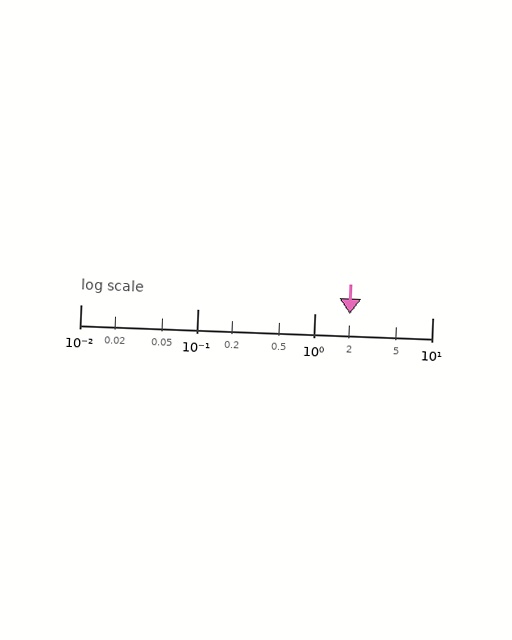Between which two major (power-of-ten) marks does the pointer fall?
The pointer is between 1 and 10.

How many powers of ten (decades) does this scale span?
The scale spans 3 decades, from 0.01 to 10.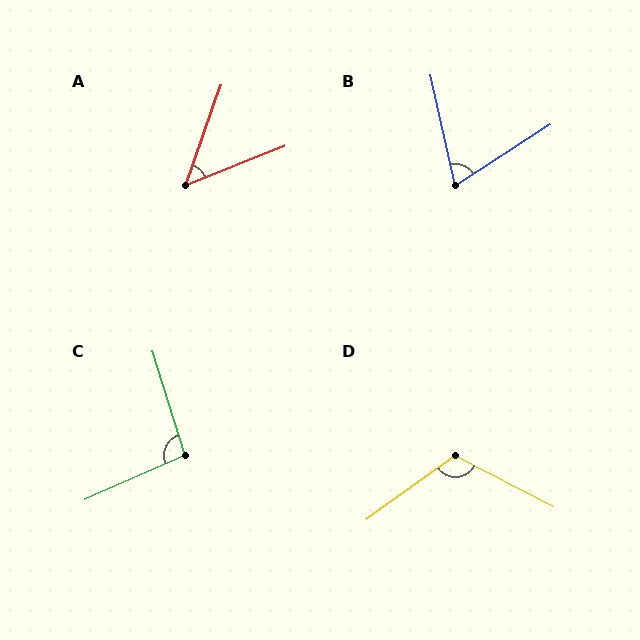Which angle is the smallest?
A, at approximately 49 degrees.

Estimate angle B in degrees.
Approximately 70 degrees.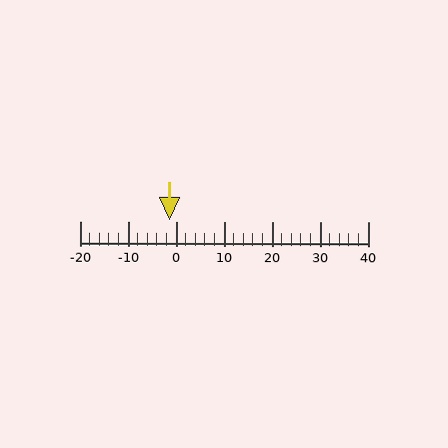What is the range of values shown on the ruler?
The ruler shows values from -20 to 40.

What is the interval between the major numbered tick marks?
The major tick marks are spaced 10 units apart.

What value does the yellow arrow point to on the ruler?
The yellow arrow points to approximately -1.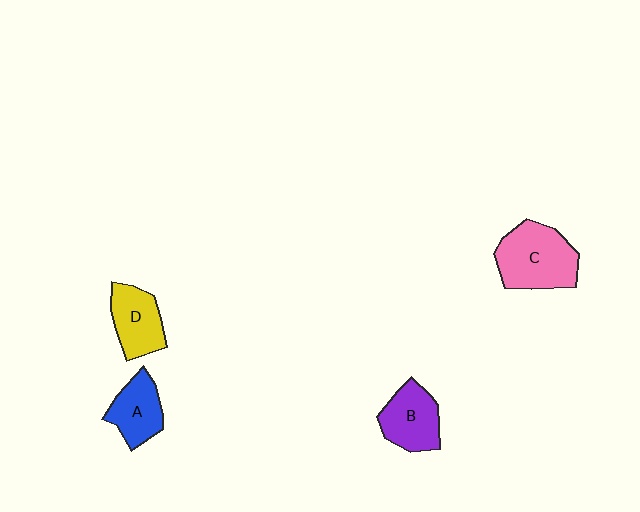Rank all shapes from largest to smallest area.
From largest to smallest: C (pink), B (purple), D (yellow), A (blue).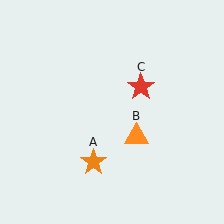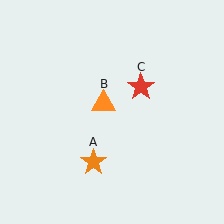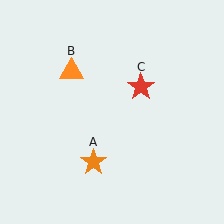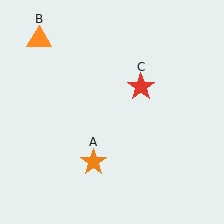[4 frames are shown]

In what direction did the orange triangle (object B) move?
The orange triangle (object B) moved up and to the left.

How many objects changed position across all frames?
1 object changed position: orange triangle (object B).